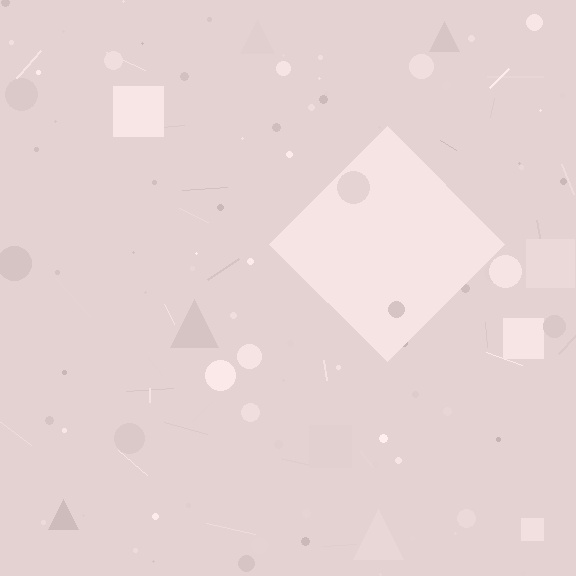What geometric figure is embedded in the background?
A diamond is embedded in the background.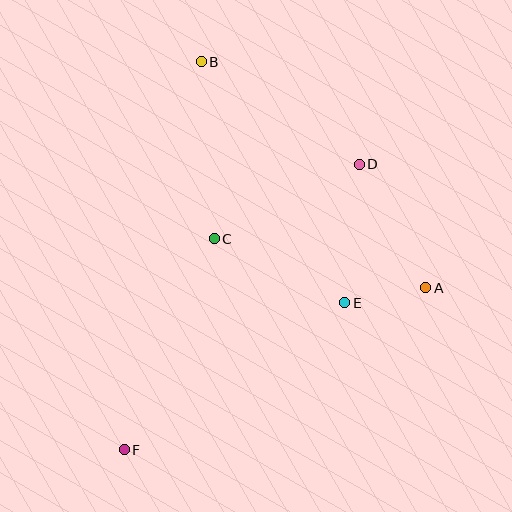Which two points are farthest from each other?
Points B and F are farthest from each other.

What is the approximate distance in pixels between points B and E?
The distance between B and E is approximately 281 pixels.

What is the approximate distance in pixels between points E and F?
The distance between E and F is approximately 265 pixels.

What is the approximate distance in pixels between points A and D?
The distance between A and D is approximately 140 pixels.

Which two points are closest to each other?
Points A and E are closest to each other.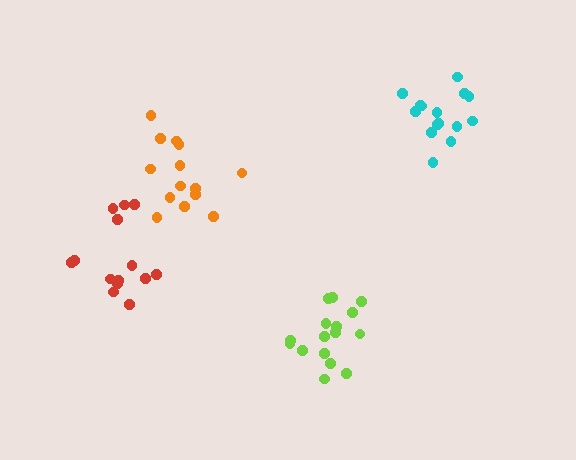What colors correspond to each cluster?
The clusters are colored: lime, cyan, red, orange.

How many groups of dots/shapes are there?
There are 4 groups.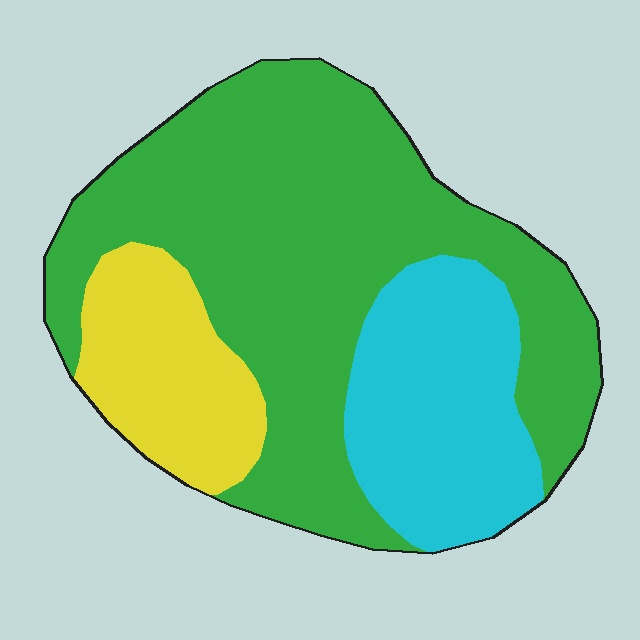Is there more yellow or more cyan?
Cyan.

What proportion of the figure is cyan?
Cyan covers roughly 25% of the figure.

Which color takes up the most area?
Green, at roughly 60%.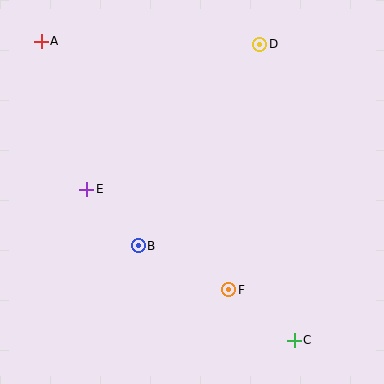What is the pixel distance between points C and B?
The distance between C and B is 183 pixels.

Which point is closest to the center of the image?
Point B at (138, 246) is closest to the center.